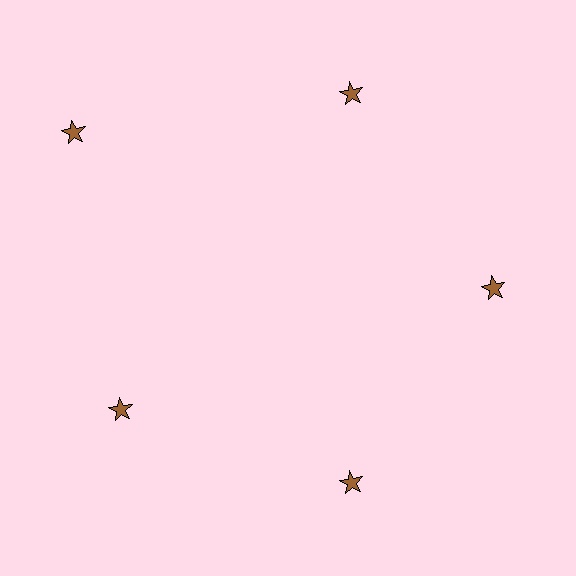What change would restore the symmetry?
The symmetry would be restored by moving it inward, back onto the ring so that all 5 stars sit at equal angles and equal distance from the center.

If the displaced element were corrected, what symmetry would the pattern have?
It would have 5-fold rotational symmetry — the pattern would map onto itself every 72 degrees.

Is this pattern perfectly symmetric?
No. The 5 brown stars are arranged in a ring, but one element near the 10 o'clock position is pushed outward from the center, breaking the 5-fold rotational symmetry.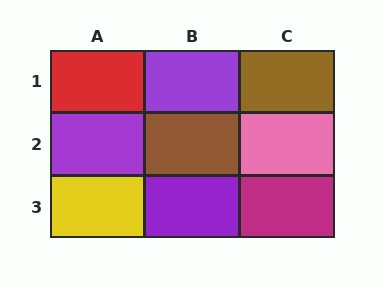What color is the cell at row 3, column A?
Yellow.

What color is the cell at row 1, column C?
Brown.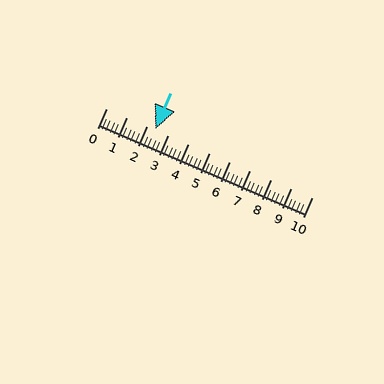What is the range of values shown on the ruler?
The ruler shows values from 0 to 10.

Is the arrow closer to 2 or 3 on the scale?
The arrow is closer to 2.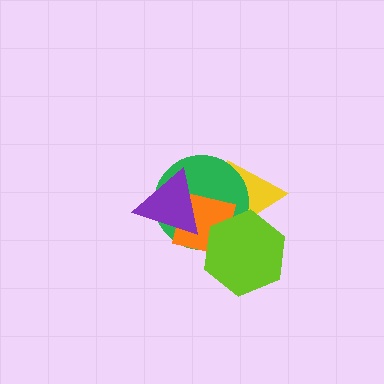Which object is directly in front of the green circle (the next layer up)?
The orange square is directly in front of the green circle.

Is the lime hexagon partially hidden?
No, no other shape covers it.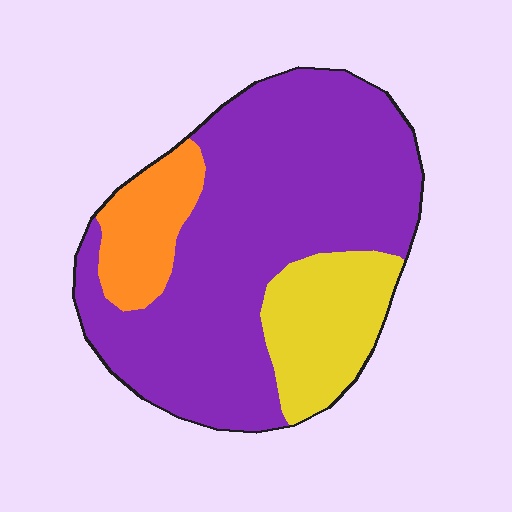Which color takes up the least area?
Orange, at roughly 10%.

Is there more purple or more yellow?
Purple.